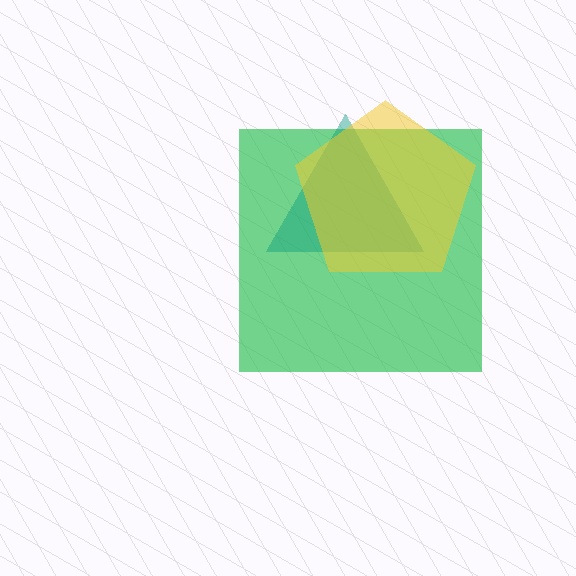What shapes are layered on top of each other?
The layered shapes are: a green square, a teal triangle, a yellow pentagon.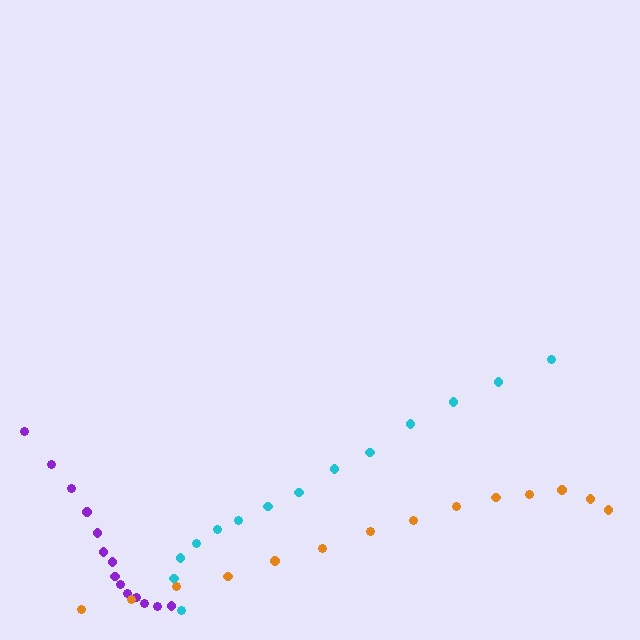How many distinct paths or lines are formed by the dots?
There are 3 distinct paths.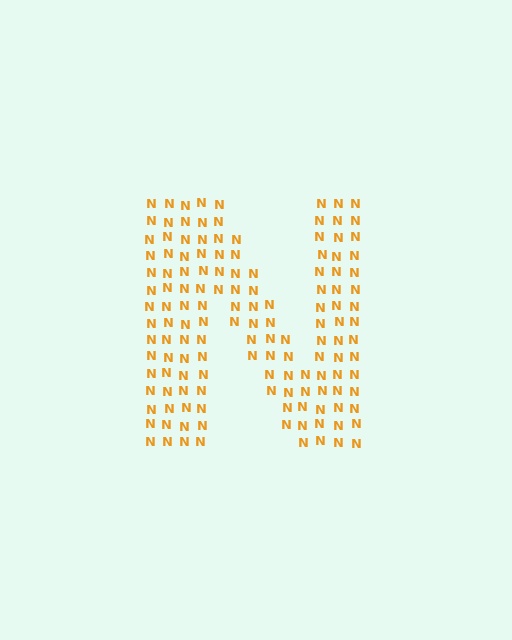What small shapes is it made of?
It is made of small letter N's.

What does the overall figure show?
The overall figure shows the letter N.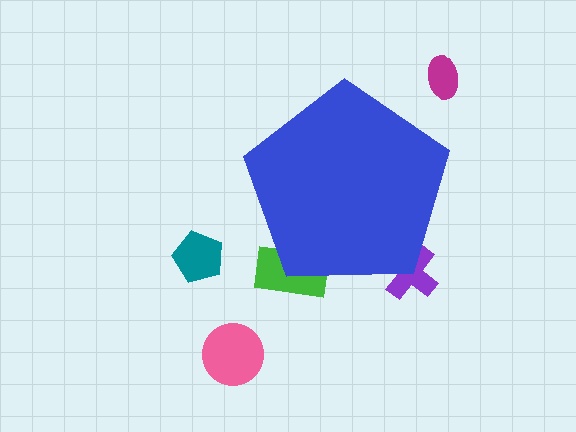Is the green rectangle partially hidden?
Yes, the green rectangle is partially hidden behind the blue pentagon.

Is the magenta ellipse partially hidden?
No, the magenta ellipse is fully visible.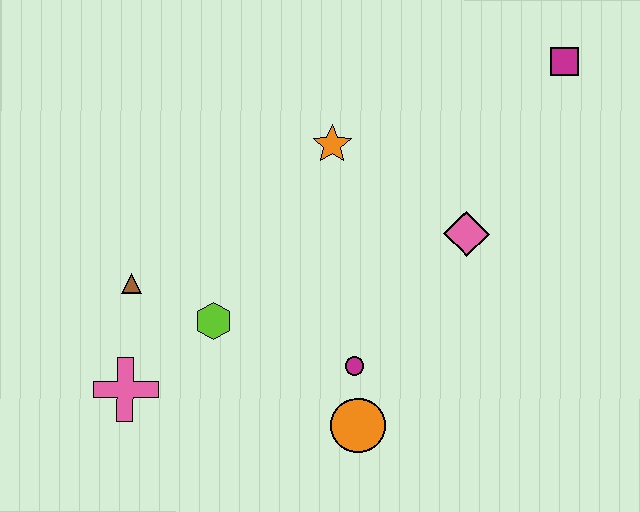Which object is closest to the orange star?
The pink diamond is closest to the orange star.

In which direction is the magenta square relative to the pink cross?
The magenta square is to the right of the pink cross.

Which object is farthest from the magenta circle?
The magenta square is farthest from the magenta circle.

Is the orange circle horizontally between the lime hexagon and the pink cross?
No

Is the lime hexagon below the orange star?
Yes